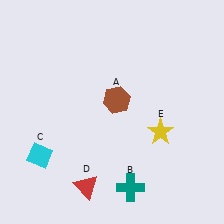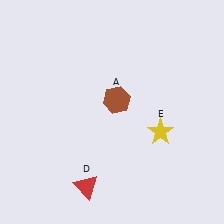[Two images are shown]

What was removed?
The teal cross (B), the cyan diamond (C) were removed in Image 2.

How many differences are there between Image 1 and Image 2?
There are 2 differences between the two images.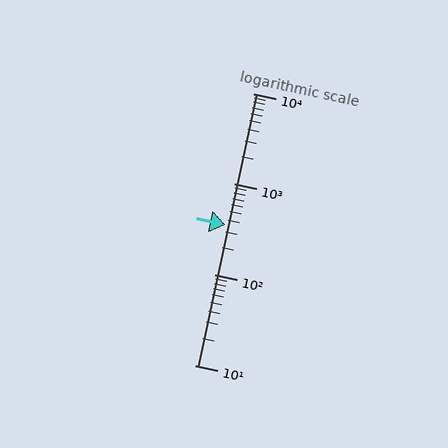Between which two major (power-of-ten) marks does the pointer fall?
The pointer is between 100 and 1000.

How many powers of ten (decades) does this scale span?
The scale spans 3 decades, from 10 to 10000.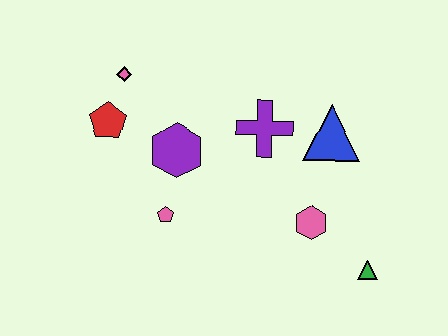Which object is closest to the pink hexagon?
The green triangle is closest to the pink hexagon.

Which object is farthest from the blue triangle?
The red pentagon is farthest from the blue triangle.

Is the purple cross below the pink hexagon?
No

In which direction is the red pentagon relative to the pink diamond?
The red pentagon is below the pink diamond.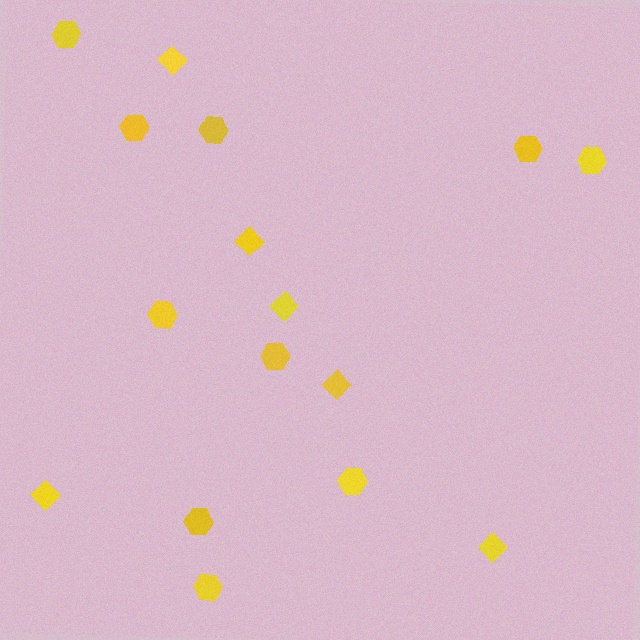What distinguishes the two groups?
There are 2 groups: one group of hexagons (10) and one group of diamonds (6).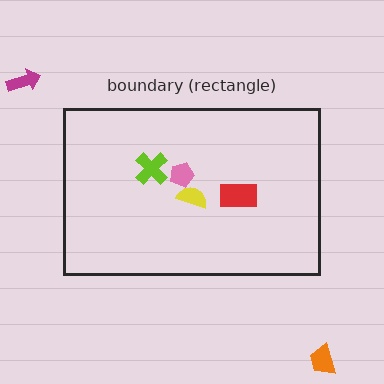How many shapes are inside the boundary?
4 inside, 2 outside.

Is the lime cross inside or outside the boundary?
Inside.